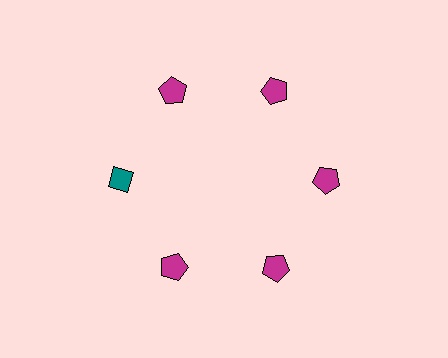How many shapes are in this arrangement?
There are 6 shapes arranged in a ring pattern.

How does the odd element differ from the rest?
It differs in both color (teal instead of magenta) and shape (diamond instead of pentagon).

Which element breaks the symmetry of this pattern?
The teal diamond at roughly the 9 o'clock position breaks the symmetry. All other shapes are magenta pentagons.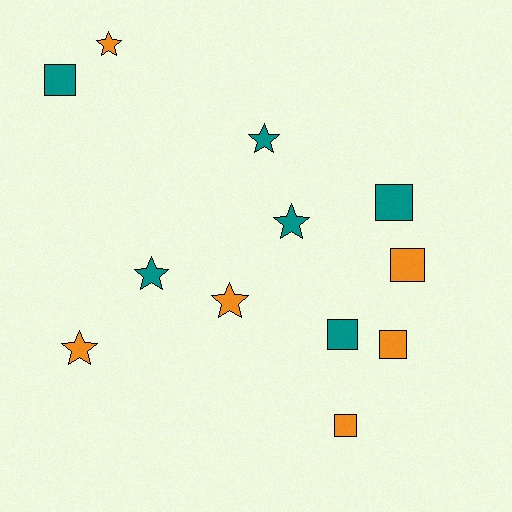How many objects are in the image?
There are 12 objects.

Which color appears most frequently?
Orange, with 6 objects.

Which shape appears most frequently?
Square, with 6 objects.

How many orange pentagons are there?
There are no orange pentagons.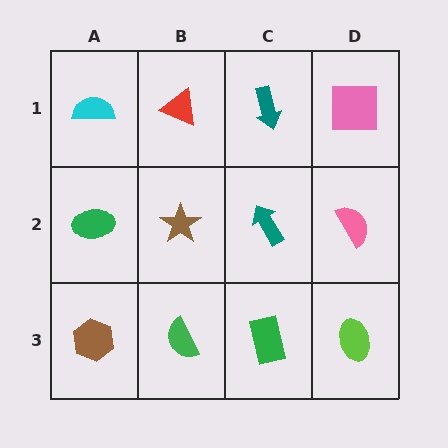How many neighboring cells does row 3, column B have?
3.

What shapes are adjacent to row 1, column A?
A green ellipse (row 2, column A), a red triangle (row 1, column B).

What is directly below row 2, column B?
A green semicircle.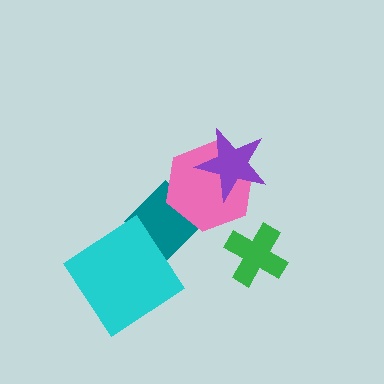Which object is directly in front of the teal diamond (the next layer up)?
The pink hexagon is directly in front of the teal diamond.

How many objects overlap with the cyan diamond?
1 object overlaps with the cyan diamond.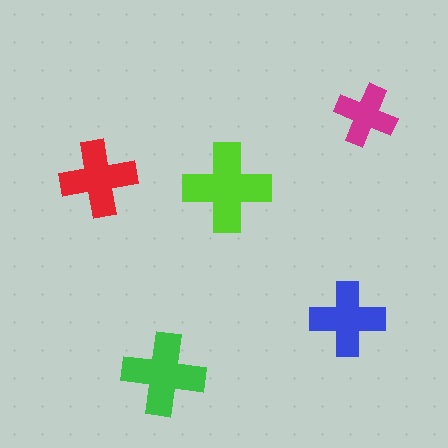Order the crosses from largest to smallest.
the lime one, the green one, the red one, the blue one, the magenta one.